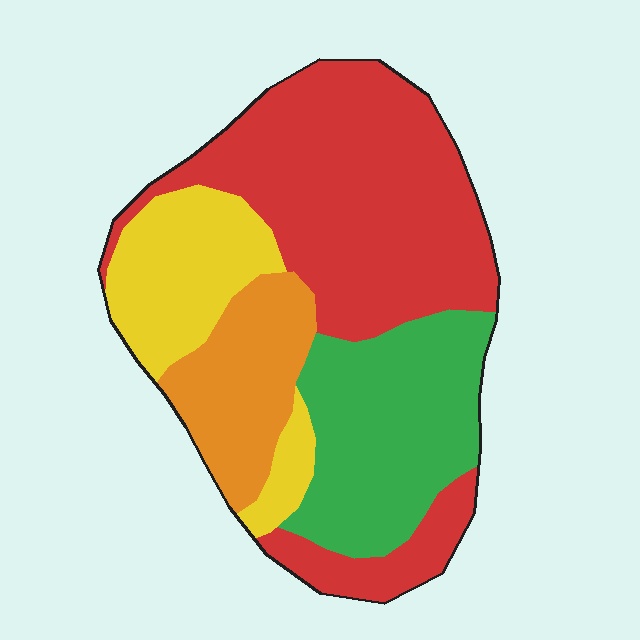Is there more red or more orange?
Red.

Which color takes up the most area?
Red, at roughly 45%.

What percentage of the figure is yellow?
Yellow covers about 20% of the figure.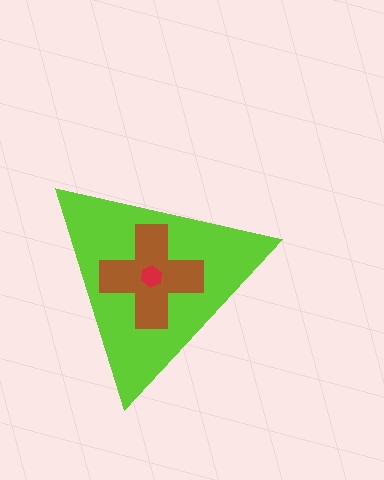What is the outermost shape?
The lime triangle.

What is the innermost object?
The red hexagon.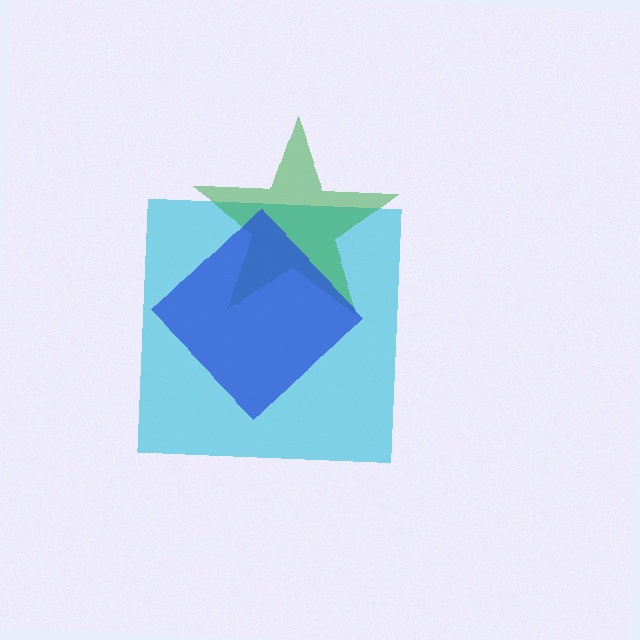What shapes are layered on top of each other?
The layered shapes are: a cyan square, a green star, a blue diamond.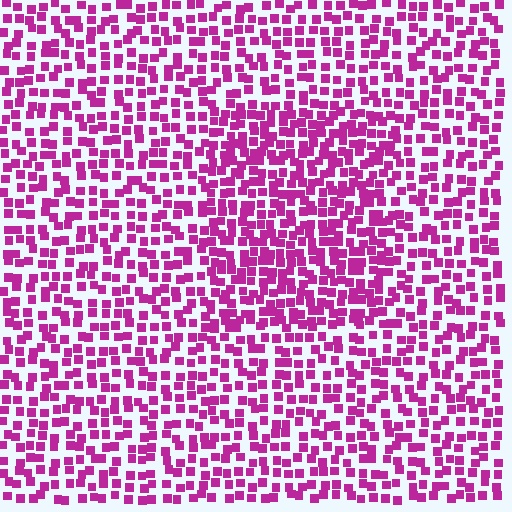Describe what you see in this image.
The image contains small magenta elements arranged at two different densities. A rectangle-shaped region is visible where the elements are more densely packed than the surrounding area.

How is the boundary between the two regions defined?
The boundary is defined by a change in element density (approximately 1.5x ratio). All elements are the same color, size, and shape.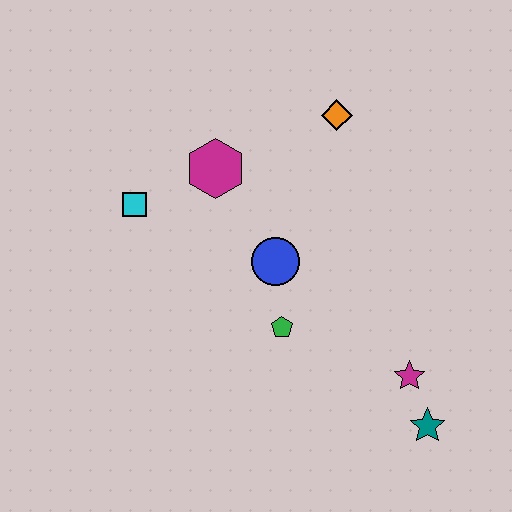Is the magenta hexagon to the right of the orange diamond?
No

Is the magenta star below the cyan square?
Yes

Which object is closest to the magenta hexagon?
The cyan square is closest to the magenta hexagon.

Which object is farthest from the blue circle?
The teal star is farthest from the blue circle.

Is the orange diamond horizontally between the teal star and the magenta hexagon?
Yes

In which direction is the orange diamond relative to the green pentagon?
The orange diamond is above the green pentagon.